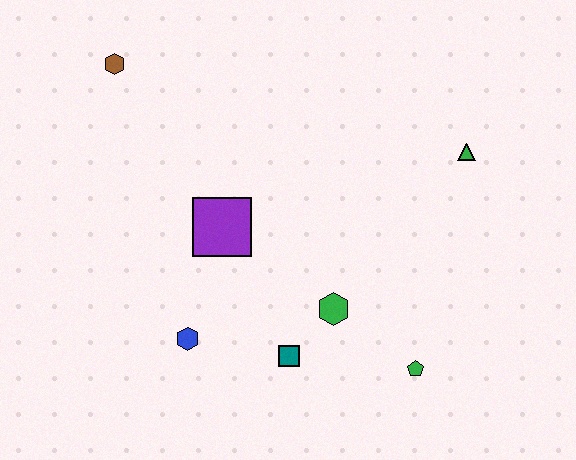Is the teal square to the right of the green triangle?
No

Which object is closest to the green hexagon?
The teal square is closest to the green hexagon.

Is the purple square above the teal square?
Yes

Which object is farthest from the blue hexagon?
The green triangle is farthest from the blue hexagon.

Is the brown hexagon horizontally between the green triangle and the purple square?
No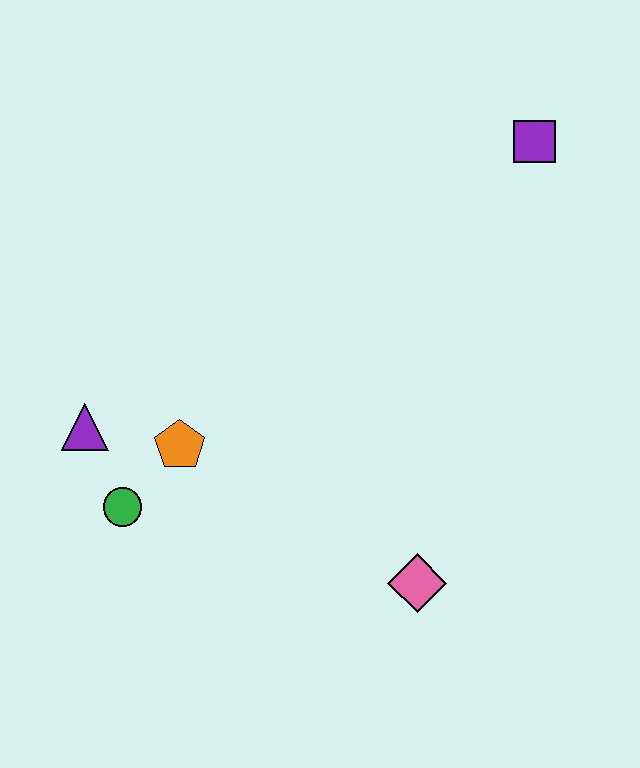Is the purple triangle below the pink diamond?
No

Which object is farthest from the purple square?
The green circle is farthest from the purple square.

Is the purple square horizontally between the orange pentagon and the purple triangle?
No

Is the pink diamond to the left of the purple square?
Yes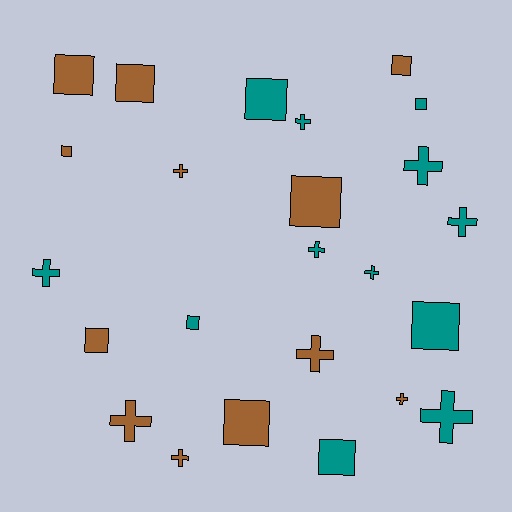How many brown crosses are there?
There are 5 brown crosses.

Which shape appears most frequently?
Cross, with 12 objects.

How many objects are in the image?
There are 24 objects.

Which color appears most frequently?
Brown, with 12 objects.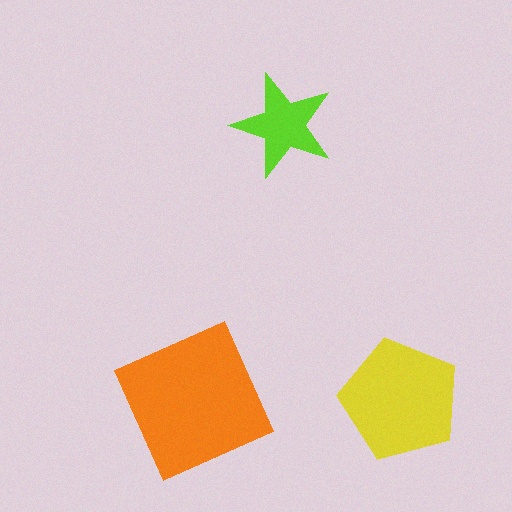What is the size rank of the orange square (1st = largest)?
1st.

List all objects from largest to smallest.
The orange square, the yellow pentagon, the lime star.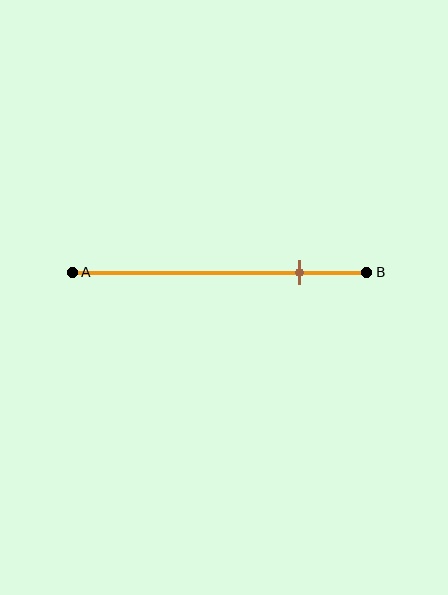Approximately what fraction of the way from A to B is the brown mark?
The brown mark is approximately 75% of the way from A to B.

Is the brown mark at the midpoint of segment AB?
No, the mark is at about 75% from A, not at the 50% midpoint.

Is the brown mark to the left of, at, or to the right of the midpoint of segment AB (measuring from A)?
The brown mark is to the right of the midpoint of segment AB.